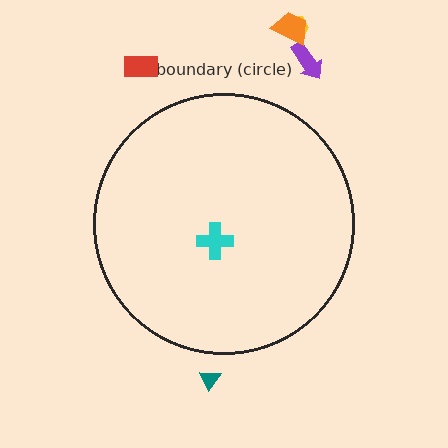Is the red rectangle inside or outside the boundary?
Outside.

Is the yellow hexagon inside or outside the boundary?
Outside.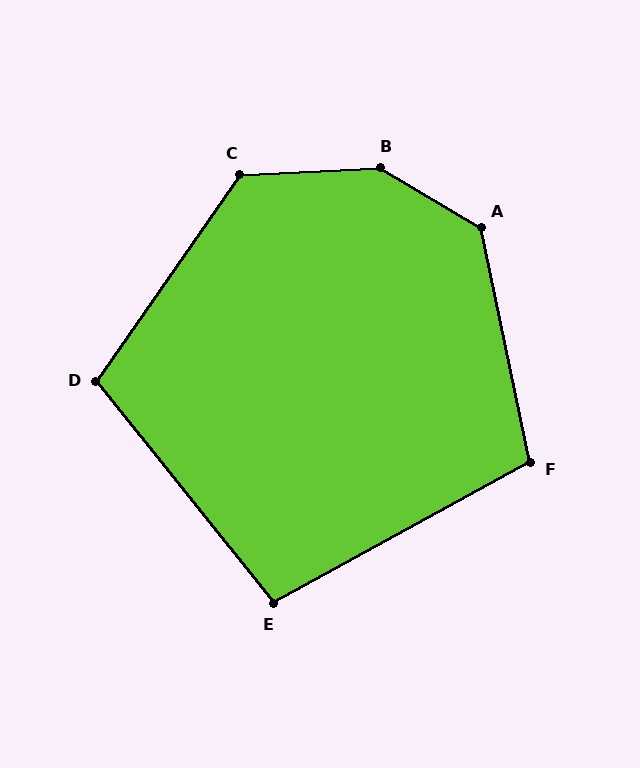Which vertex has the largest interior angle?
B, at approximately 147 degrees.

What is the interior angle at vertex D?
Approximately 106 degrees (obtuse).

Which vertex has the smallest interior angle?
E, at approximately 100 degrees.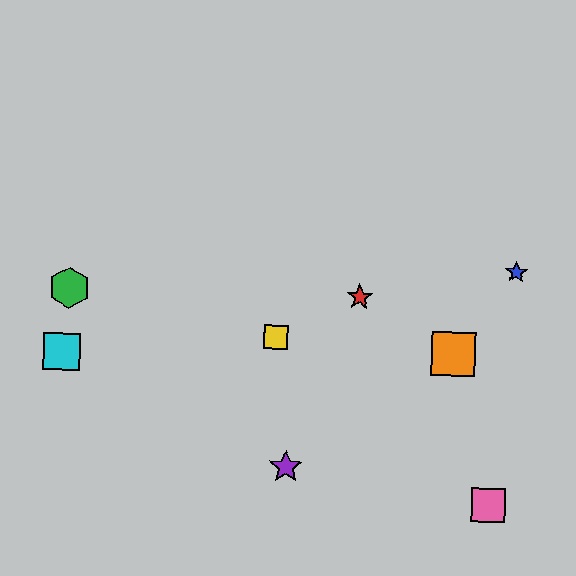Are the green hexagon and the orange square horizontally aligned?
No, the green hexagon is at y≈288 and the orange square is at y≈354.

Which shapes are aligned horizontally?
The red star, the green hexagon are aligned horizontally.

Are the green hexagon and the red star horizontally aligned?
Yes, both are at y≈288.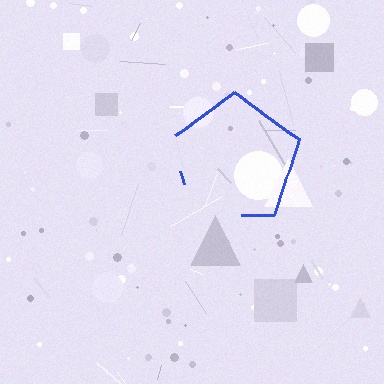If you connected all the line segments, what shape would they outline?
They would outline a pentagon.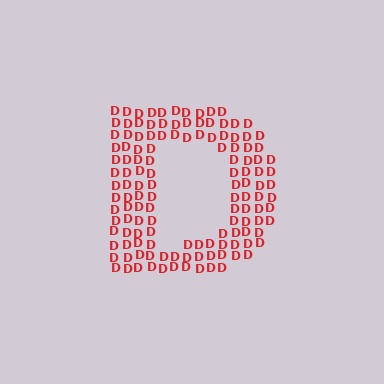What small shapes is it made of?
It is made of small letter D's.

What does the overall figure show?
The overall figure shows the letter D.